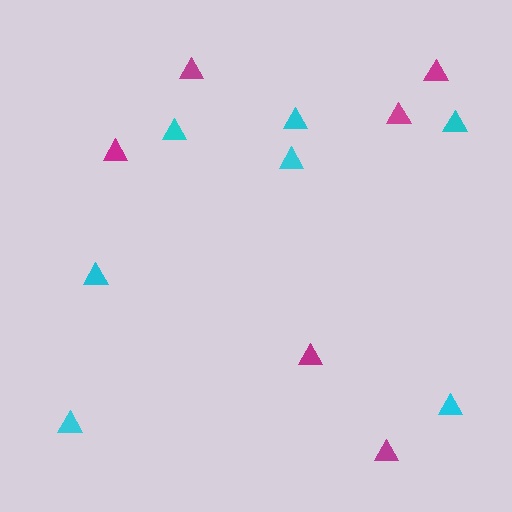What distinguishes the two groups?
There are 2 groups: one group of cyan triangles (7) and one group of magenta triangles (6).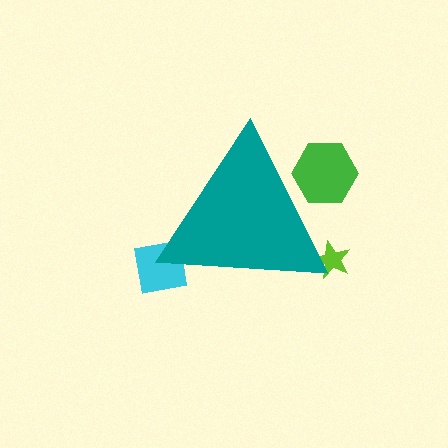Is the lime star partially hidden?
Yes, the lime star is partially hidden behind the teal triangle.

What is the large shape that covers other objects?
A teal triangle.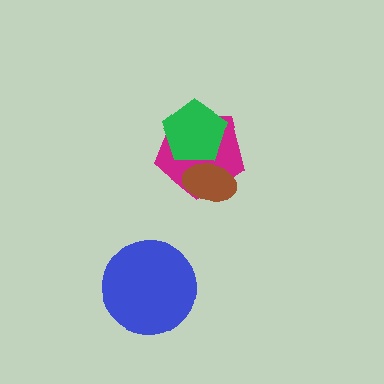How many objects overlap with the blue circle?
0 objects overlap with the blue circle.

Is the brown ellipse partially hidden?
No, no other shape covers it.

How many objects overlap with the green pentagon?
2 objects overlap with the green pentagon.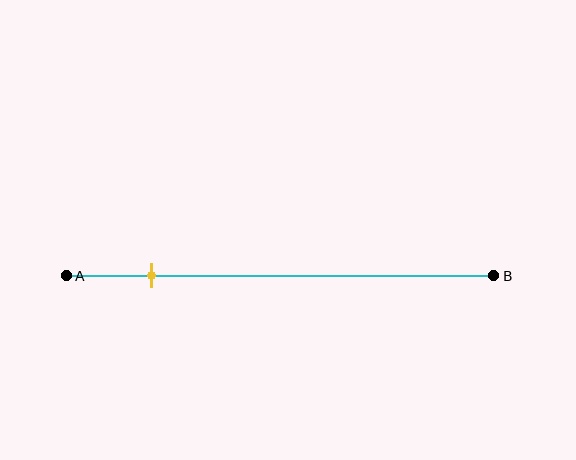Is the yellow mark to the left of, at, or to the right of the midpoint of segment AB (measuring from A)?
The yellow mark is to the left of the midpoint of segment AB.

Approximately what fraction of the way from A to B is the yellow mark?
The yellow mark is approximately 20% of the way from A to B.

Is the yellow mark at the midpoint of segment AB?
No, the mark is at about 20% from A, not at the 50% midpoint.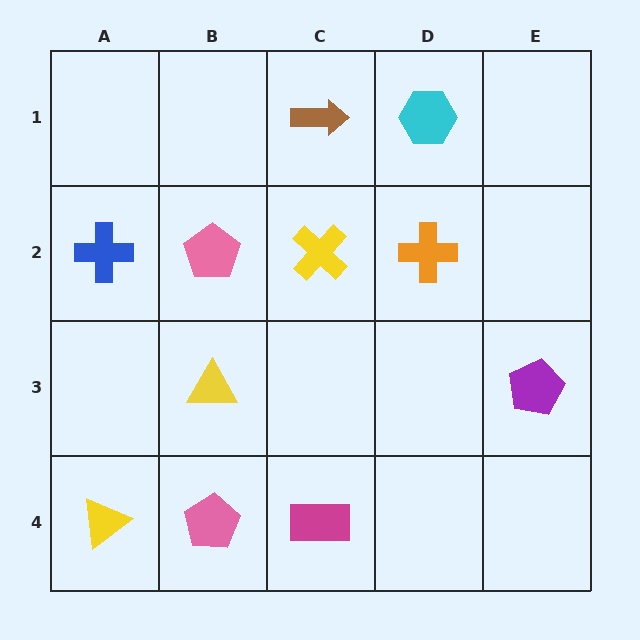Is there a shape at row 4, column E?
No, that cell is empty.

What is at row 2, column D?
An orange cross.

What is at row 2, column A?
A blue cross.